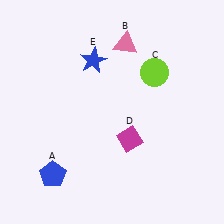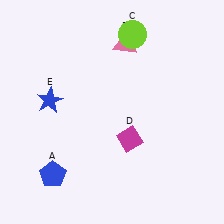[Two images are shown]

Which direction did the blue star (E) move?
The blue star (E) moved left.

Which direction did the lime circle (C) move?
The lime circle (C) moved up.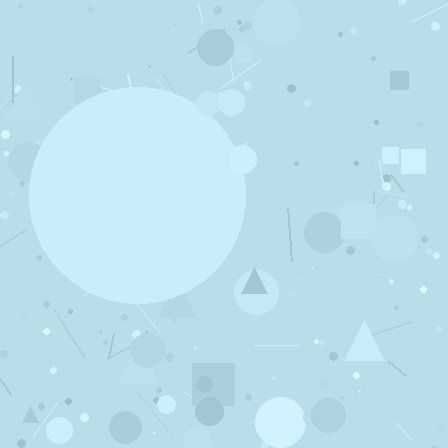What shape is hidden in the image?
A circle is hidden in the image.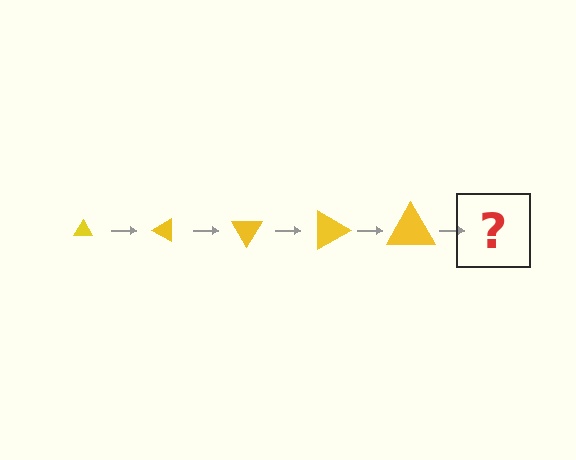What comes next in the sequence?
The next element should be a triangle, larger than the previous one and rotated 150 degrees from the start.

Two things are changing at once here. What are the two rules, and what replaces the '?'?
The two rules are that the triangle grows larger each step and it rotates 30 degrees each step. The '?' should be a triangle, larger than the previous one and rotated 150 degrees from the start.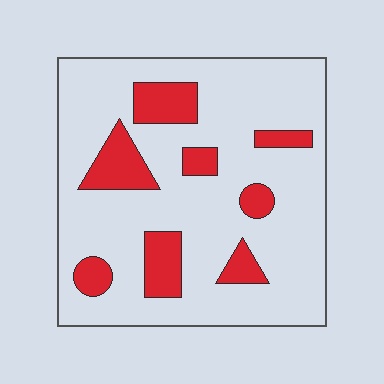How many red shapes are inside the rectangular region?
8.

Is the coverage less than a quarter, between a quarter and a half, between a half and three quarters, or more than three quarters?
Less than a quarter.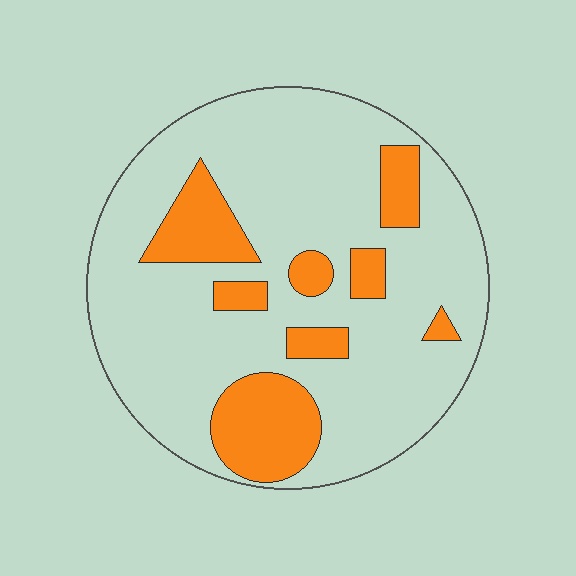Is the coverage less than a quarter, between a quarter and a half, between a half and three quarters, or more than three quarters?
Less than a quarter.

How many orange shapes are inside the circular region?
8.